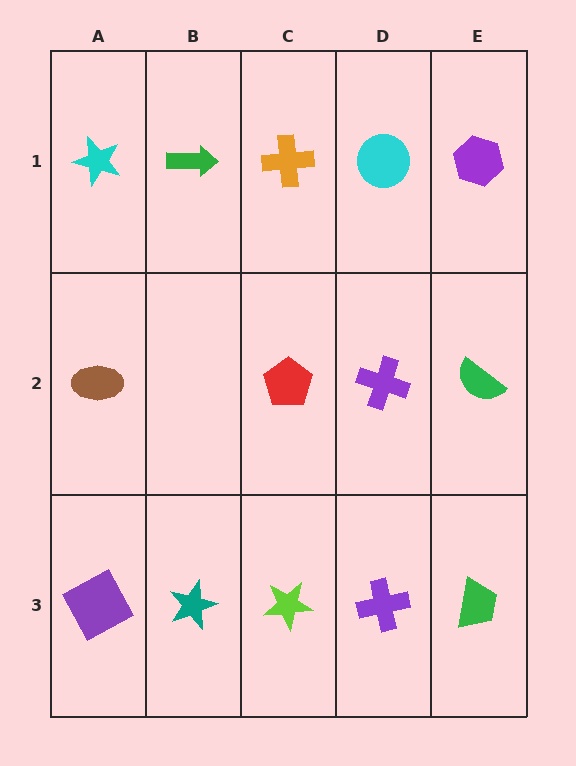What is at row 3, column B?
A teal star.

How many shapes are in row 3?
5 shapes.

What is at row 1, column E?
A purple hexagon.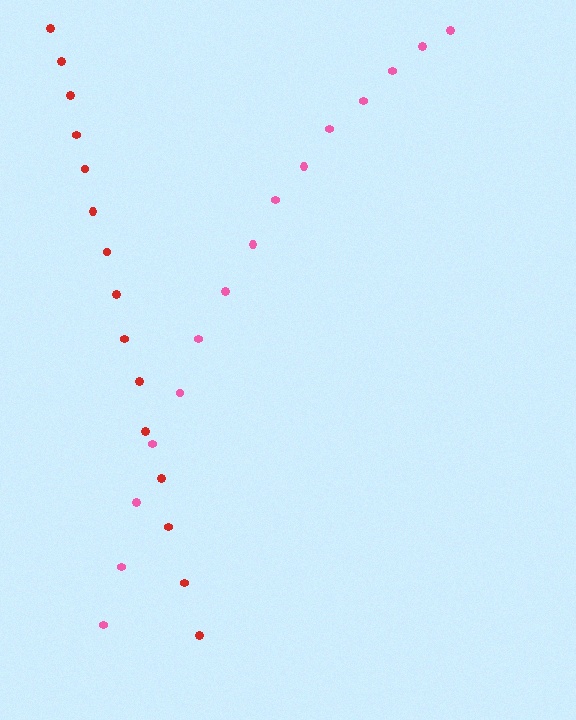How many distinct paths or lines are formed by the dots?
There are 2 distinct paths.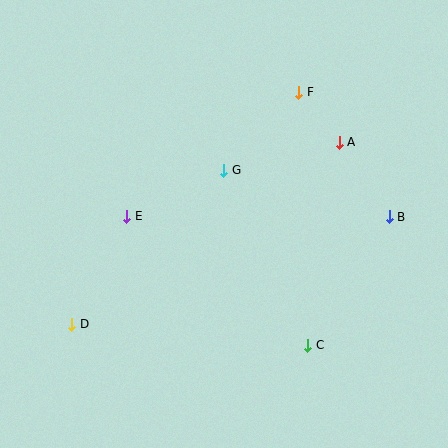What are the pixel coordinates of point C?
Point C is at (308, 345).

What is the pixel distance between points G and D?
The distance between G and D is 217 pixels.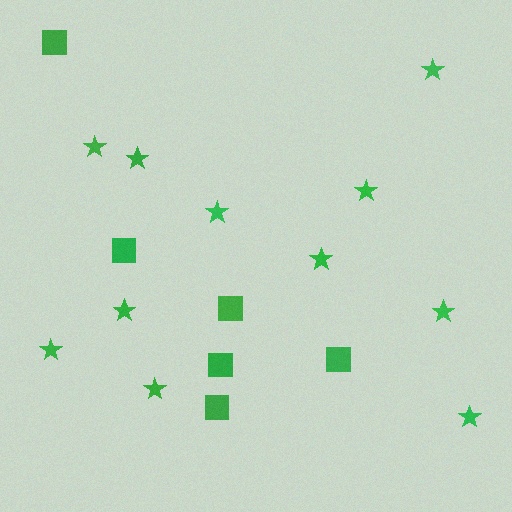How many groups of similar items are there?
There are 2 groups: one group of stars (11) and one group of squares (6).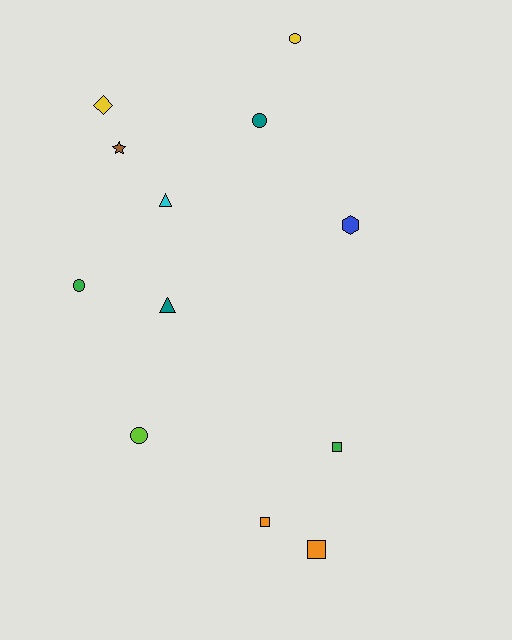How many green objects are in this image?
There are 2 green objects.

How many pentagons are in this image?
There are no pentagons.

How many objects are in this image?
There are 12 objects.